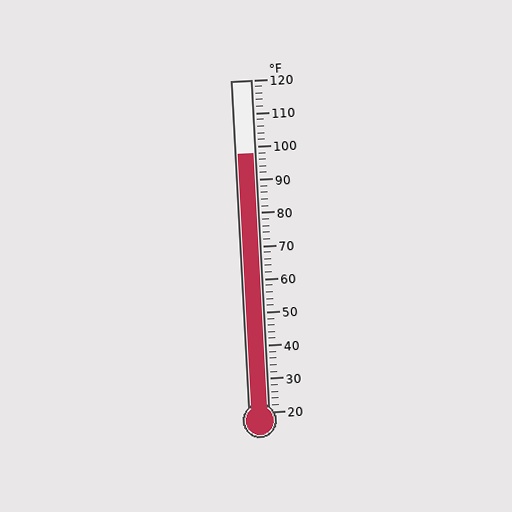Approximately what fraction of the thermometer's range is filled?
The thermometer is filled to approximately 80% of its range.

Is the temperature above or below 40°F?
The temperature is above 40°F.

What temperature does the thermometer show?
The thermometer shows approximately 98°F.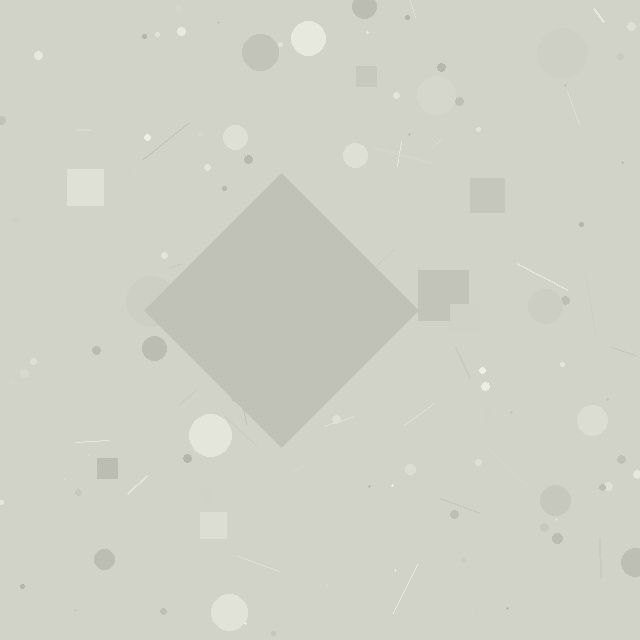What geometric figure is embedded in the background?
A diamond is embedded in the background.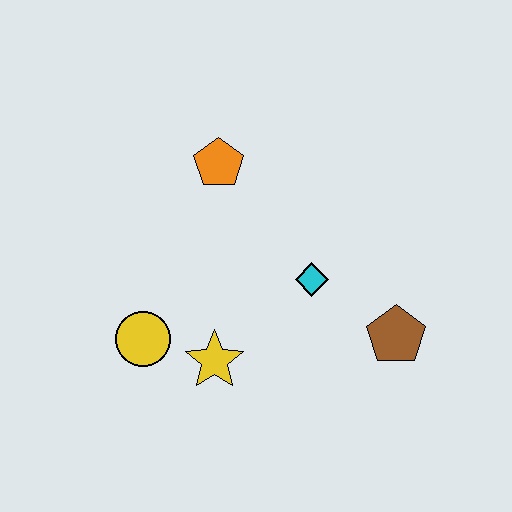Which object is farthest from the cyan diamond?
The yellow circle is farthest from the cyan diamond.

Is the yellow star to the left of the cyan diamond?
Yes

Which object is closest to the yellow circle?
The yellow star is closest to the yellow circle.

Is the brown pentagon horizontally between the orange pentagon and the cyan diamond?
No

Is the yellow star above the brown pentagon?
No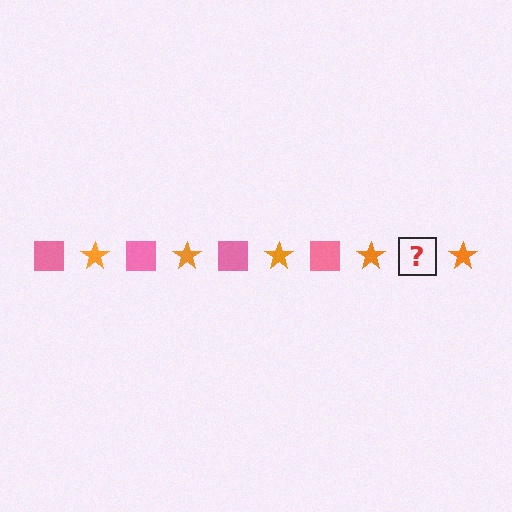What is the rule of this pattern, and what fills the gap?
The rule is that the pattern alternates between pink square and orange star. The gap should be filled with a pink square.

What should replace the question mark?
The question mark should be replaced with a pink square.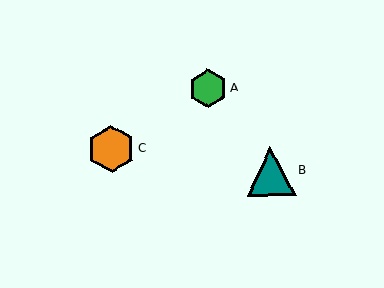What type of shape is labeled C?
Shape C is an orange hexagon.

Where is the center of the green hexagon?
The center of the green hexagon is at (208, 88).